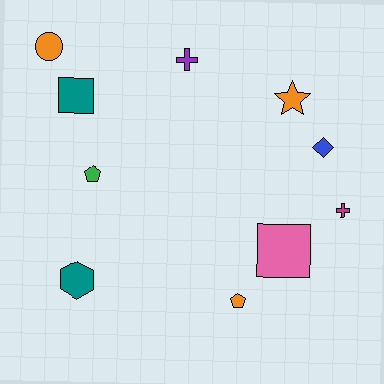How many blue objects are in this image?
There is 1 blue object.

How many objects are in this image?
There are 10 objects.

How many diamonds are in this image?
There is 1 diamond.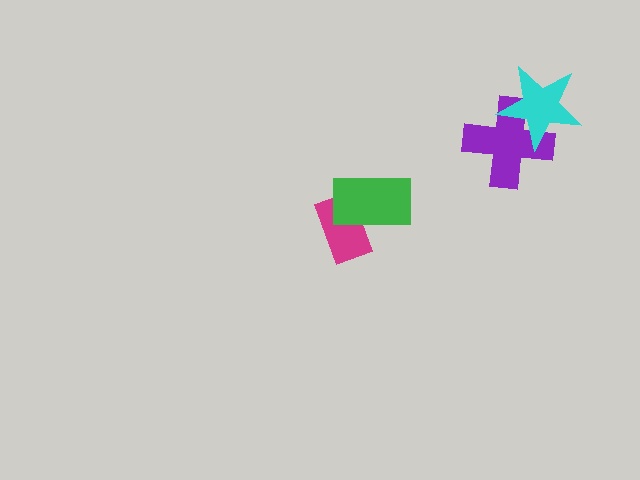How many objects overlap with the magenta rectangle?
1 object overlaps with the magenta rectangle.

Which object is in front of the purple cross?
The cyan star is in front of the purple cross.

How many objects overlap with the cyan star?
1 object overlaps with the cyan star.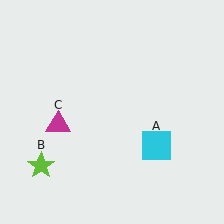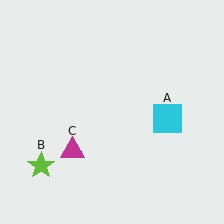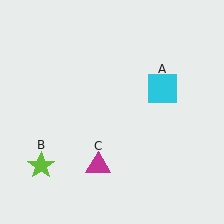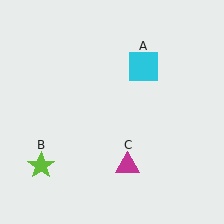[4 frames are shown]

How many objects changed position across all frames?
2 objects changed position: cyan square (object A), magenta triangle (object C).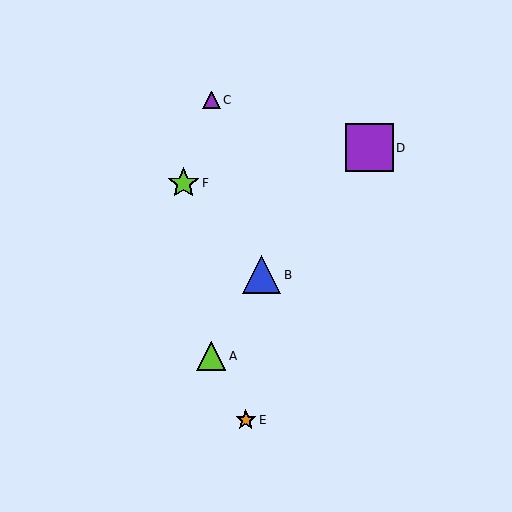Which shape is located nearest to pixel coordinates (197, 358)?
The lime triangle (labeled A) at (211, 356) is nearest to that location.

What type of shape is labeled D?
Shape D is a purple square.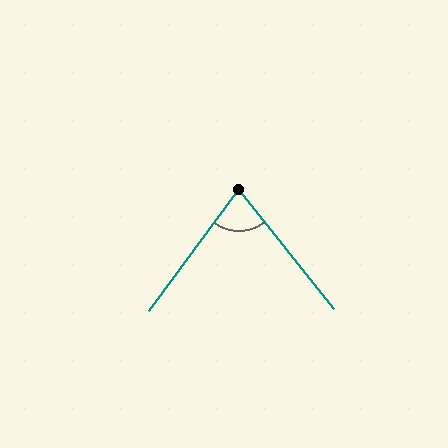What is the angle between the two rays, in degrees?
Approximately 75 degrees.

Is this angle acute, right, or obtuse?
It is acute.